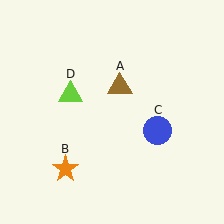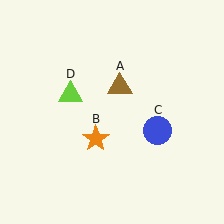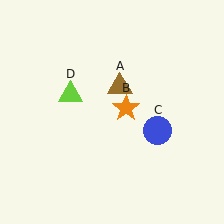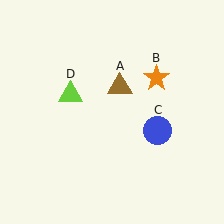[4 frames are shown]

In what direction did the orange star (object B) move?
The orange star (object B) moved up and to the right.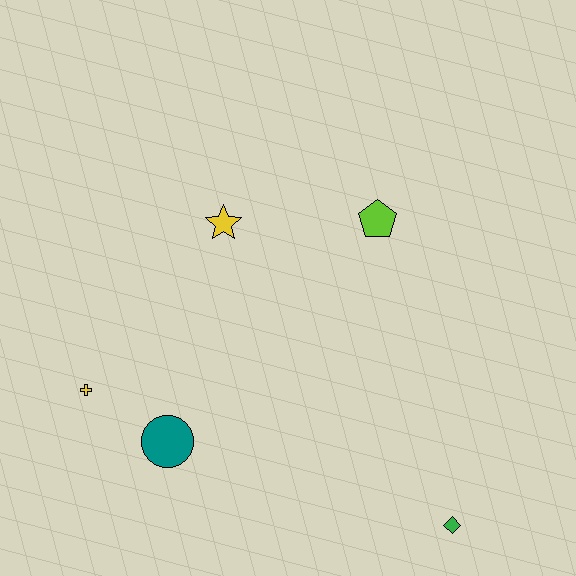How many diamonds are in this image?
There is 1 diamond.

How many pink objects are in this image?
There are no pink objects.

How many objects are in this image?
There are 5 objects.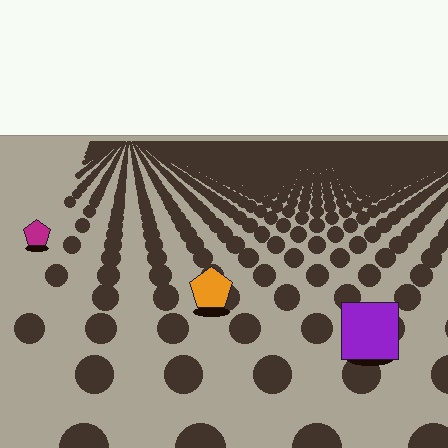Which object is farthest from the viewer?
The magenta pentagon is farthest from the viewer. It appears smaller and the ground texture around it is denser.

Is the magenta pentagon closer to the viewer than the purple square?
No. The purple square is closer — you can tell from the texture gradient: the ground texture is coarser near it.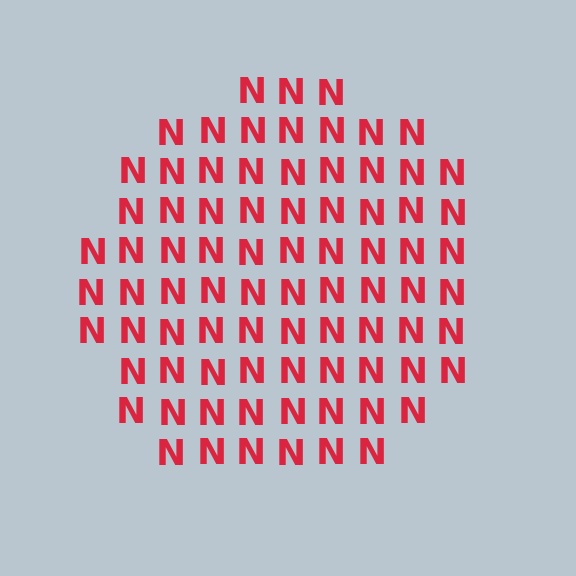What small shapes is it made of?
It is made of small letter N's.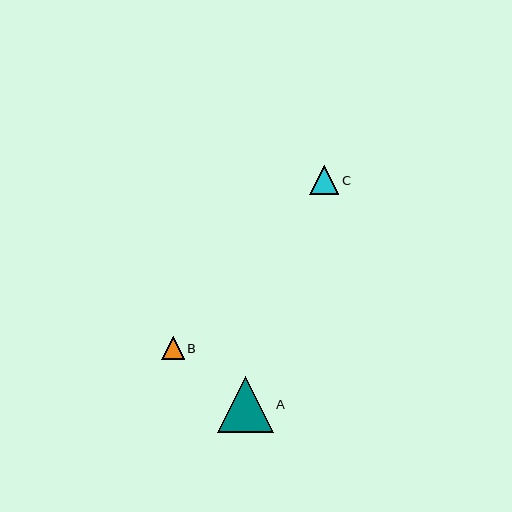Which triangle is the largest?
Triangle A is the largest with a size of approximately 55 pixels.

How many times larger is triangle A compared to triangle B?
Triangle A is approximately 2.5 times the size of triangle B.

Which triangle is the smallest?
Triangle B is the smallest with a size of approximately 22 pixels.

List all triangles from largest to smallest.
From largest to smallest: A, C, B.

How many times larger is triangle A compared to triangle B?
Triangle A is approximately 2.5 times the size of triangle B.